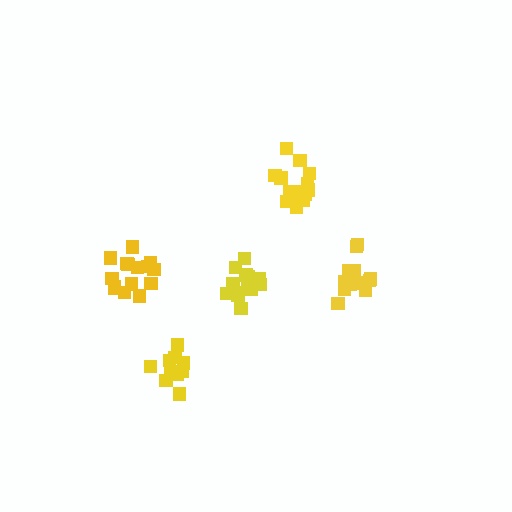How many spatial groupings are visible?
There are 5 spatial groupings.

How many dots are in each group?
Group 1: 15 dots, Group 2: 15 dots, Group 3: 14 dots, Group 4: 10 dots, Group 5: 14 dots (68 total).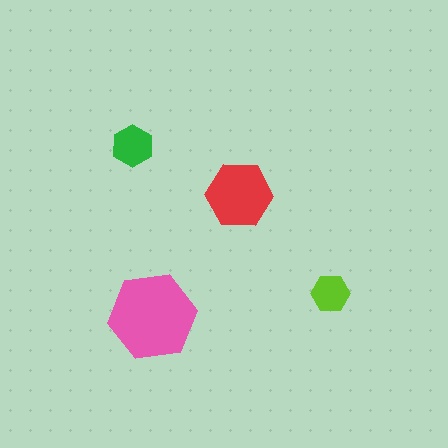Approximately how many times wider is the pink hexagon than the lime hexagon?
About 2.5 times wider.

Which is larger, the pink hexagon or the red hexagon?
The pink one.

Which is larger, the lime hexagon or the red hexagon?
The red one.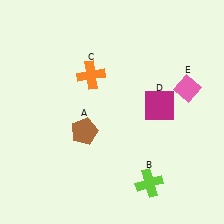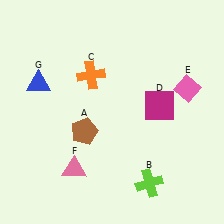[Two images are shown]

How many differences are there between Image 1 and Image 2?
There are 2 differences between the two images.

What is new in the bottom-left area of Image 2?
A pink triangle (F) was added in the bottom-left area of Image 2.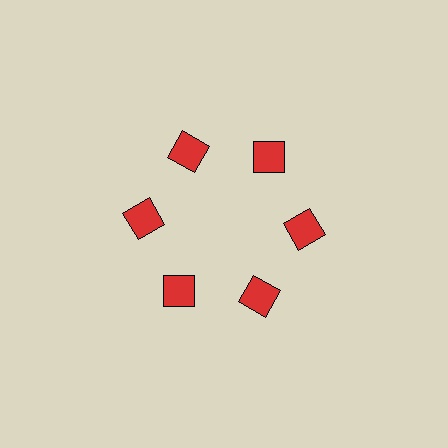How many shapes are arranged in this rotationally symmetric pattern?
There are 6 shapes, arranged in 6 groups of 1.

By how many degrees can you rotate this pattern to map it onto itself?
The pattern maps onto itself every 60 degrees of rotation.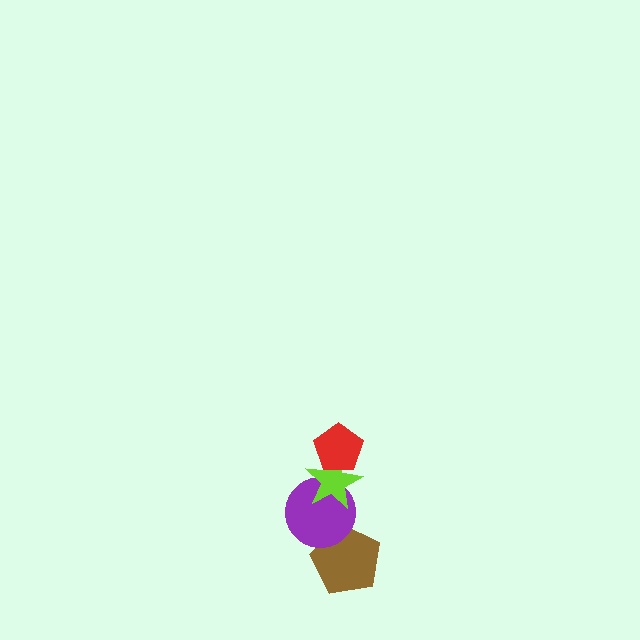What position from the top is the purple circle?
The purple circle is 3rd from the top.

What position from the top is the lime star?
The lime star is 2nd from the top.